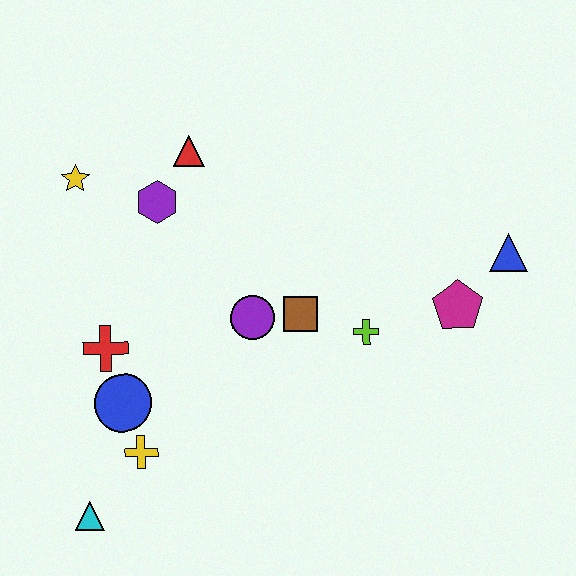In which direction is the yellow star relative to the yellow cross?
The yellow star is above the yellow cross.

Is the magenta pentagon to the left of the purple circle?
No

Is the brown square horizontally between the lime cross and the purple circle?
Yes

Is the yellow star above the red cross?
Yes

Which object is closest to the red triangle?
The purple hexagon is closest to the red triangle.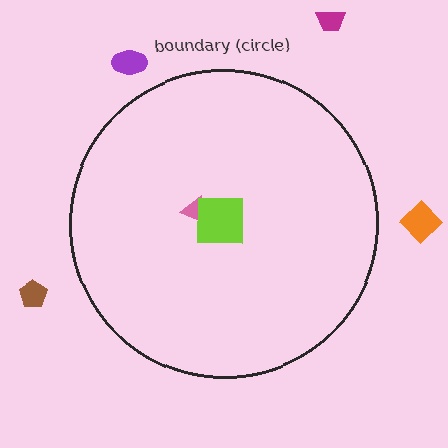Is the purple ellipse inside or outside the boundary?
Outside.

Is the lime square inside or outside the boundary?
Inside.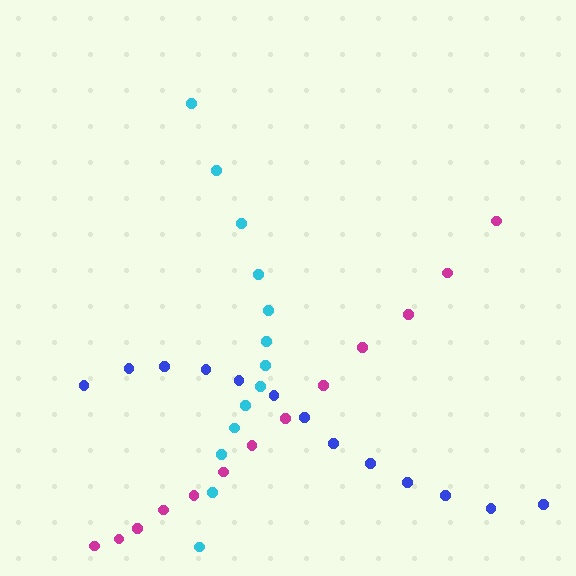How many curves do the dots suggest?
There are 3 distinct paths.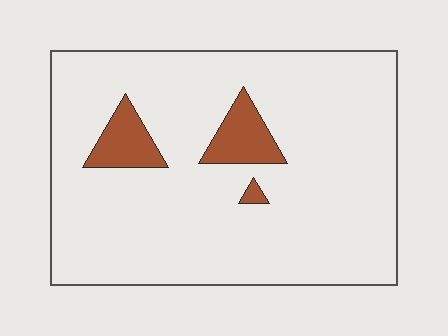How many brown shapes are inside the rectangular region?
3.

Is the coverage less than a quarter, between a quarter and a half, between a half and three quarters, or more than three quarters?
Less than a quarter.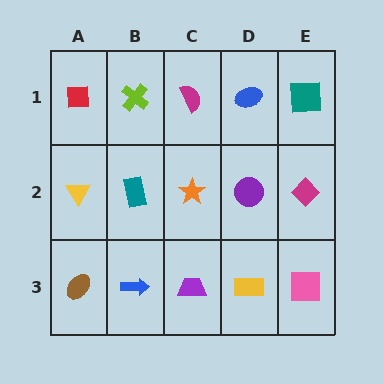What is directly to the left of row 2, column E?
A purple circle.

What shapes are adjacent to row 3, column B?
A teal rectangle (row 2, column B), a brown ellipse (row 3, column A), a purple trapezoid (row 3, column C).